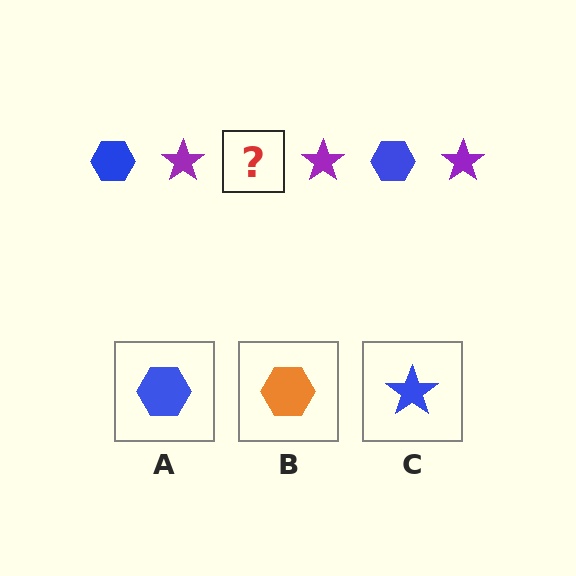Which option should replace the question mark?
Option A.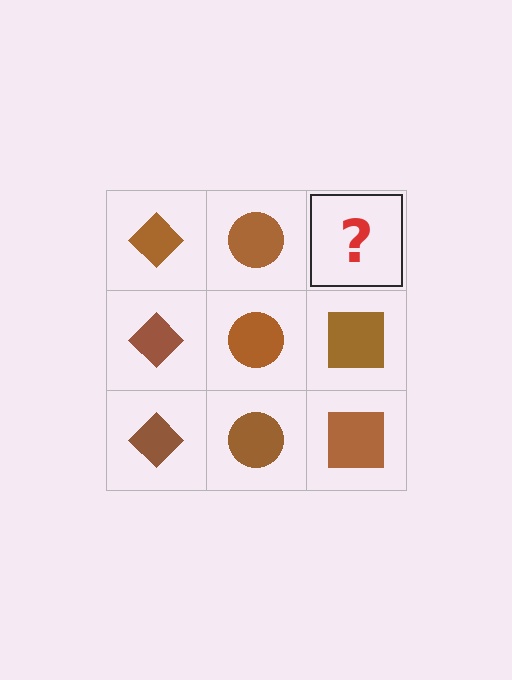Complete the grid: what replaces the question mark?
The question mark should be replaced with a brown square.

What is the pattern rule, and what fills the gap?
The rule is that each column has a consistent shape. The gap should be filled with a brown square.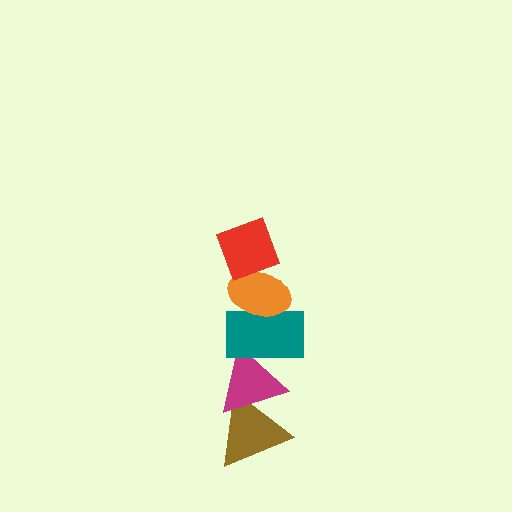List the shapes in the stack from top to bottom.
From top to bottom: the red diamond, the orange ellipse, the teal rectangle, the magenta triangle, the brown triangle.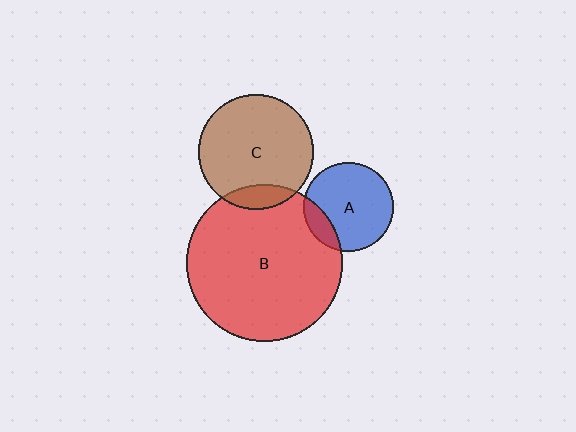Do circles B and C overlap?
Yes.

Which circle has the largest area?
Circle B (red).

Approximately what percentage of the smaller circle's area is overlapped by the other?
Approximately 10%.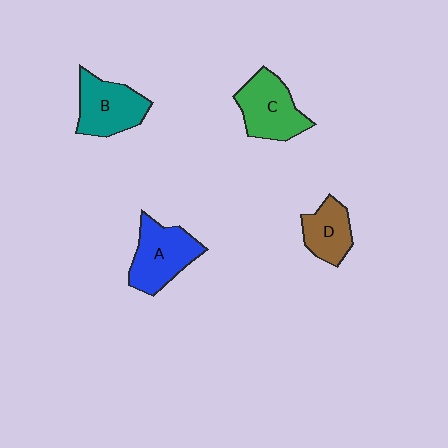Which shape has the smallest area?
Shape D (brown).